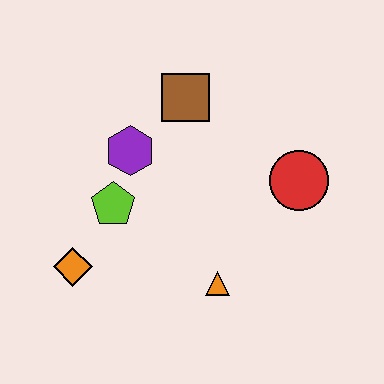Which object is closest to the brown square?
The purple hexagon is closest to the brown square.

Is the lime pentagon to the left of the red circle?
Yes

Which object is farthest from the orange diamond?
The red circle is farthest from the orange diamond.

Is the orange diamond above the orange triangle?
Yes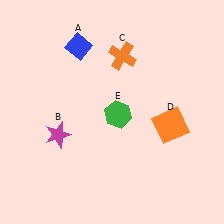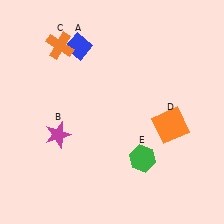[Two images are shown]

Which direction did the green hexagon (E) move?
The green hexagon (E) moved down.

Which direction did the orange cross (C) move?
The orange cross (C) moved left.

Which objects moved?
The objects that moved are: the orange cross (C), the green hexagon (E).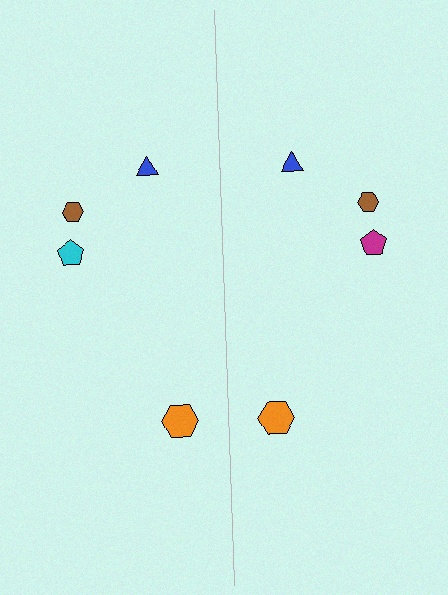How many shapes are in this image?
There are 8 shapes in this image.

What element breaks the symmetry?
The magenta pentagon on the right side breaks the symmetry — its mirror counterpart is cyan.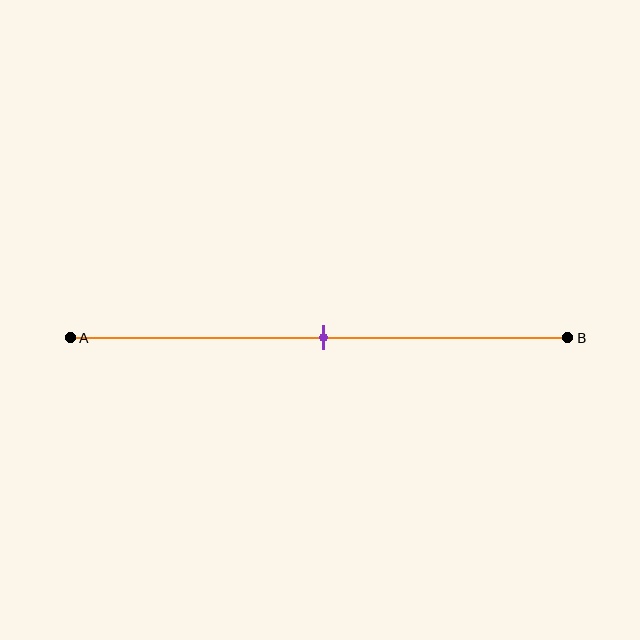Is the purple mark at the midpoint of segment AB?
Yes, the mark is approximately at the midpoint.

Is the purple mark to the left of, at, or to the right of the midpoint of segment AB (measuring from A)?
The purple mark is approximately at the midpoint of segment AB.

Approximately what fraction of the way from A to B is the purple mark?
The purple mark is approximately 50% of the way from A to B.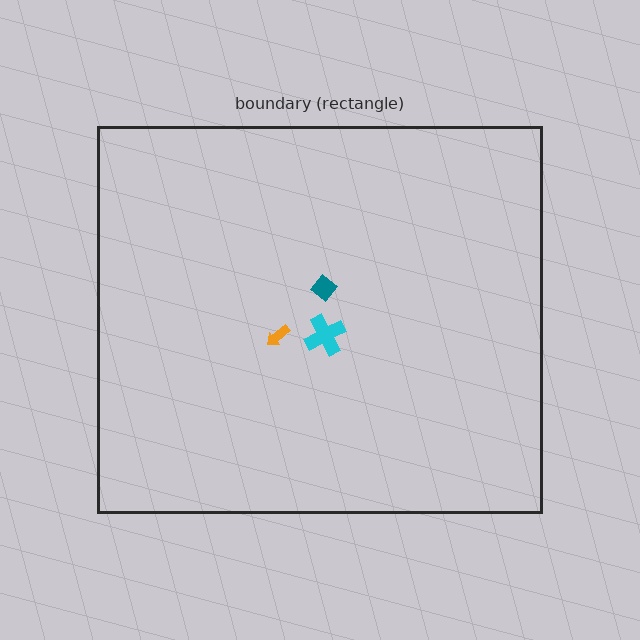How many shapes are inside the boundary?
3 inside, 0 outside.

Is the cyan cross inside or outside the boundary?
Inside.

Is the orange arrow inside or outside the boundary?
Inside.